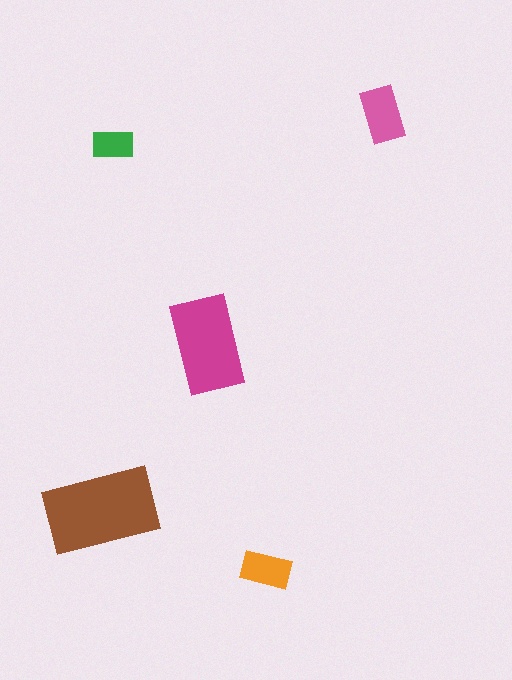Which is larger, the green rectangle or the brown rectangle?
The brown one.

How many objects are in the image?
There are 5 objects in the image.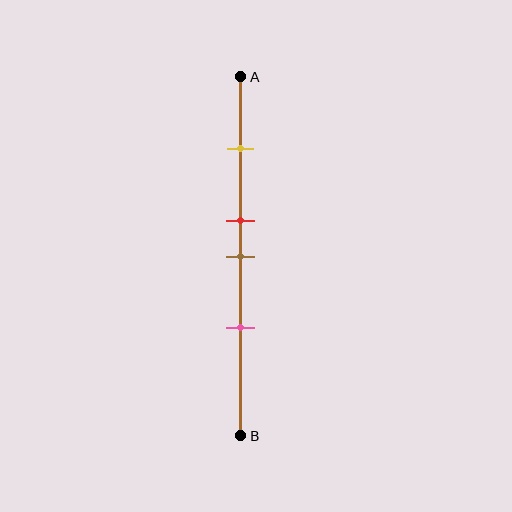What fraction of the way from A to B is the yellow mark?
The yellow mark is approximately 20% (0.2) of the way from A to B.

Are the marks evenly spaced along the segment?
No, the marks are not evenly spaced.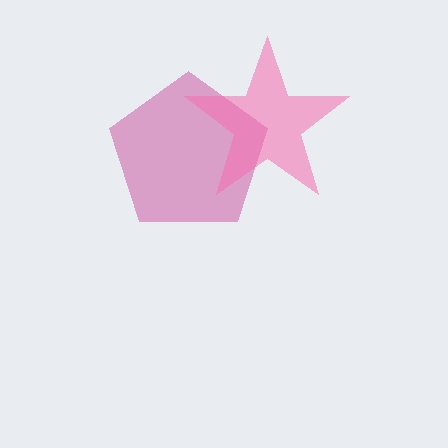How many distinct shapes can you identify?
There are 2 distinct shapes: a magenta pentagon, a pink star.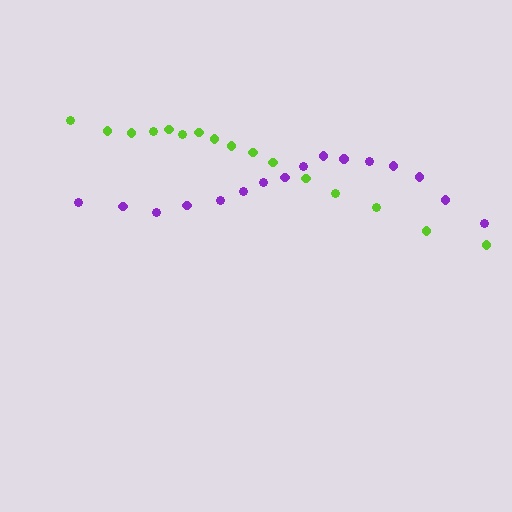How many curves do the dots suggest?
There are 2 distinct paths.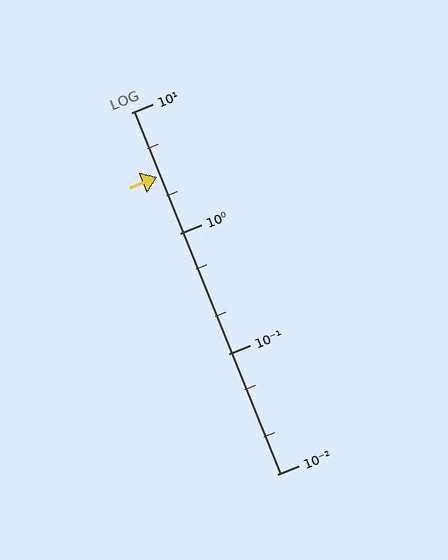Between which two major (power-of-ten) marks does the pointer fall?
The pointer is between 1 and 10.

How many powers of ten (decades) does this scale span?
The scale spans 3 decades, from 0.01 to 10.